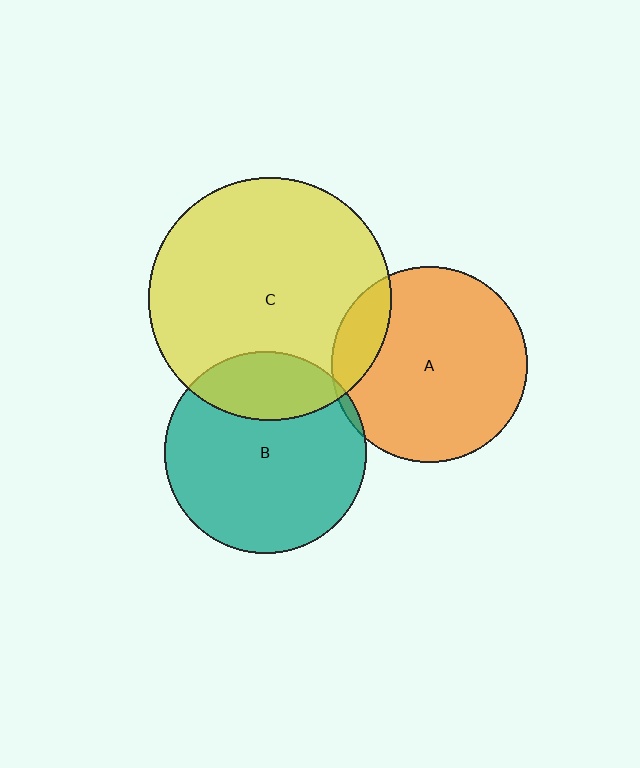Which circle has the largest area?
Circle C (yellow).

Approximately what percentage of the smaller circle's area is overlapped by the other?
Approximately 5%.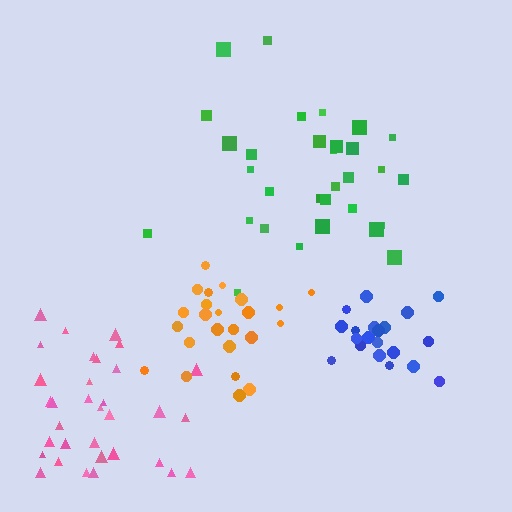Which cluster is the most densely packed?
Blue.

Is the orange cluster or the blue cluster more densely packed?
Blue.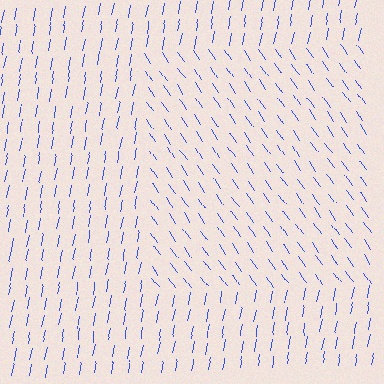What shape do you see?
I see a rectangle.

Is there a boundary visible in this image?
Yes, there is a texture boundary formed by a change in line orientation.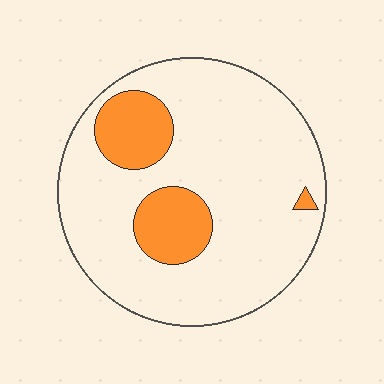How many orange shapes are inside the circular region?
3.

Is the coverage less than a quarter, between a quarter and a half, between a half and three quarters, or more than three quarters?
Less than a quarter.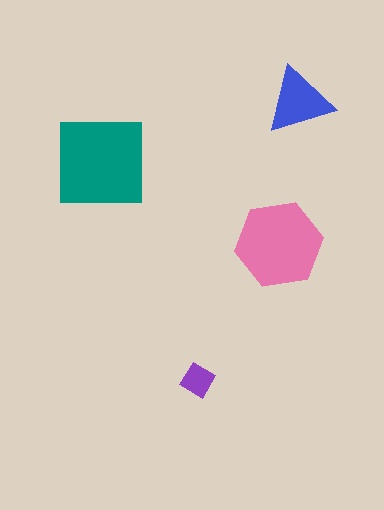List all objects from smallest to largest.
The purple diamond, the blue triangle, the pink hexagon, the teal square.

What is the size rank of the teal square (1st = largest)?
1st.